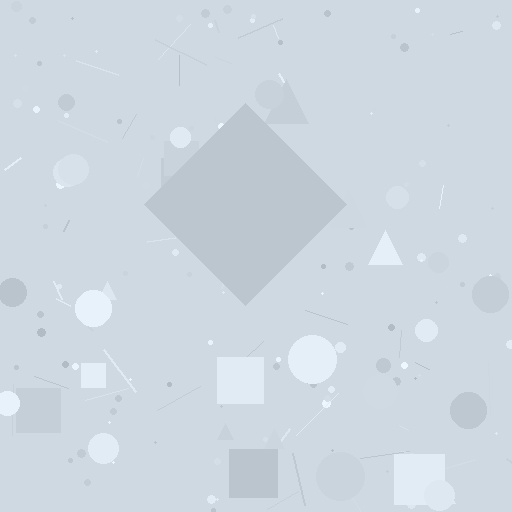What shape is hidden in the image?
A diamond is hidden in the image.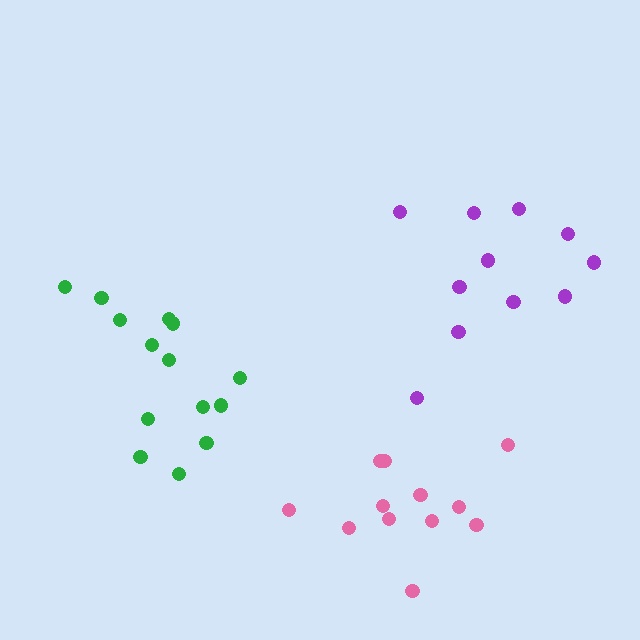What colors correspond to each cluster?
The clusters are colored: green, purple, pink.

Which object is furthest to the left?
The green cluster is leftmost.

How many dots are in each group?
Group 1: 14 dots, Group 2: 11 dots, Group 3: 12 dots (37 total).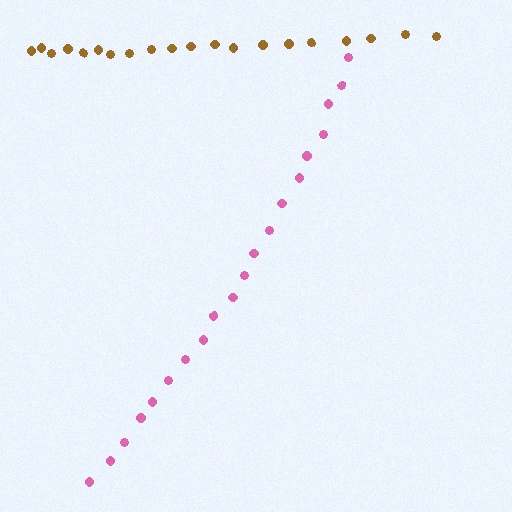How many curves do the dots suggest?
There are 2 distinct paths.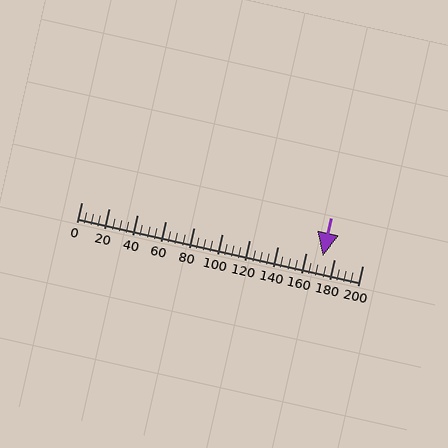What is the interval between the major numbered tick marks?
The major tick marks are spaced 20 units apart.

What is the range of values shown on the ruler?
The ruler shows values from 0 to 200.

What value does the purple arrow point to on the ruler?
The purple arrow points to approximately 172.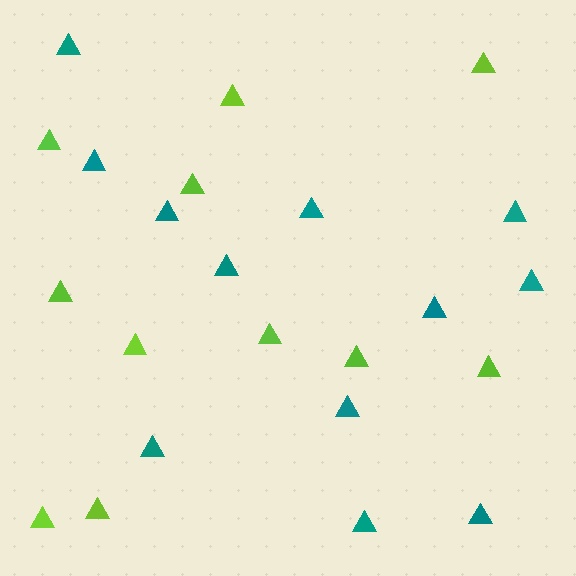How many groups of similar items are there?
There are 2 groups: one group of teal triangles (12) and one group of lime triangles (11).